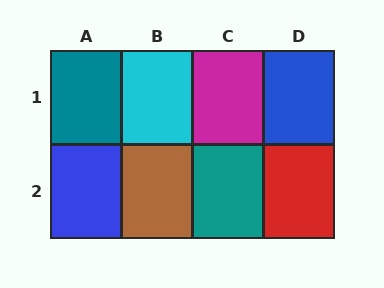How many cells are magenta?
1 cell is magenta.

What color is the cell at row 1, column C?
Magenta.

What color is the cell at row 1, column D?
Blue.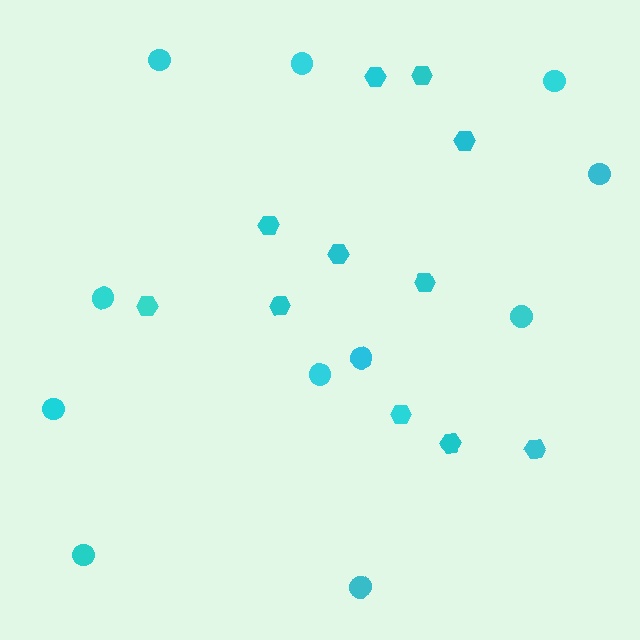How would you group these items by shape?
There are 2 groups: one group of circles (11) and one group of hexagons (11).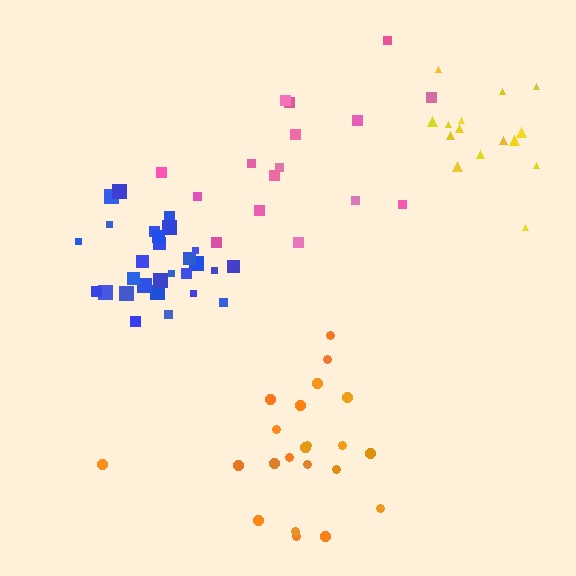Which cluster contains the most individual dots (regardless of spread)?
Blue (28).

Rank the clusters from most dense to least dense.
blue, yellow, orange, pink.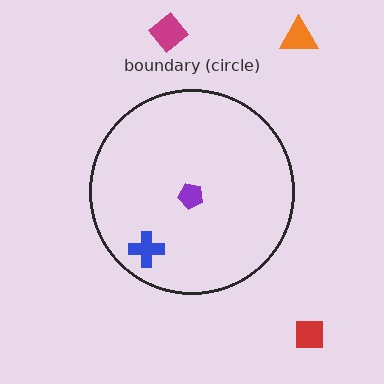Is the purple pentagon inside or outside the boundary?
Inside.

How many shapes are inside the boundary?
2 inside, 3 outside.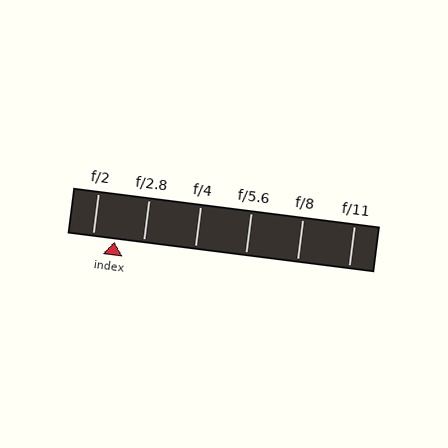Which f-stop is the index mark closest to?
The index mark is closest to f/2.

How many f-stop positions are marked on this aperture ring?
There are 6 f-stop positions marked.